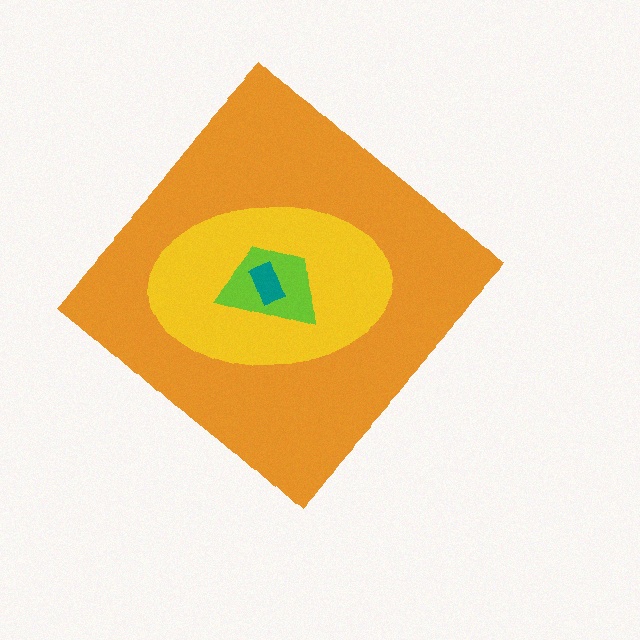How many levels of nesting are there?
4.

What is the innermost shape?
The teal rectangle.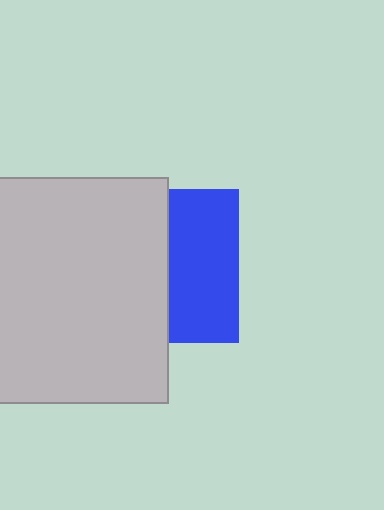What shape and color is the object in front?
The object in front is a light gray square.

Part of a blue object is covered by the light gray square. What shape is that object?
It is a square.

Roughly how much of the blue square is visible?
About half of it is visible (roughly 45%).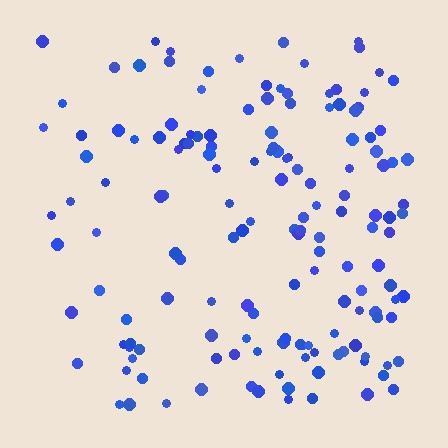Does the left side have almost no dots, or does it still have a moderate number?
Still a moderate number, just noticeably fewer than the right.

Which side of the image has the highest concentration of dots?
The right.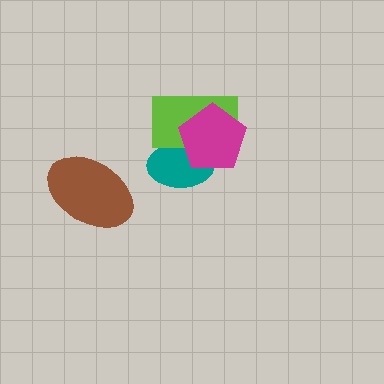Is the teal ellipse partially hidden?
Yes, it is partially covered by another shape.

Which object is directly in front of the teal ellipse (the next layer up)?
The lime rectangle is directly in front of the teal ellipse.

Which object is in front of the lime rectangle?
The magenta pentagon is in front of the lime rectangle.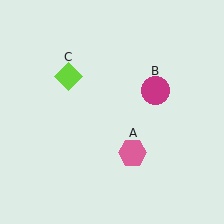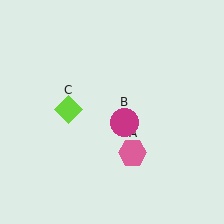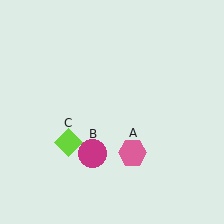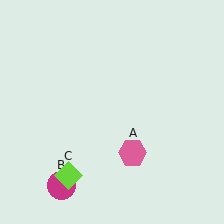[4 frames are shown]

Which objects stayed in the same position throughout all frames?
Pink hexagon (object A) remained stationary.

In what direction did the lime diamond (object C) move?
The lime diamond (object C) moved down.